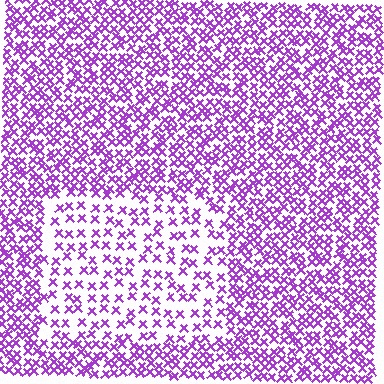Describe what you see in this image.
The image contains small purple elements arranged at two different densities. A rectangle-shaped region is visible where the elements are less densely packed than the surrounding area.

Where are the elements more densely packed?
The elements are more densely packed outside the rectangle boundary.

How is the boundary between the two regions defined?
The boundary is defined by a change in element density (approximately 2.1x ratio). All elements are the same color, size, and shape.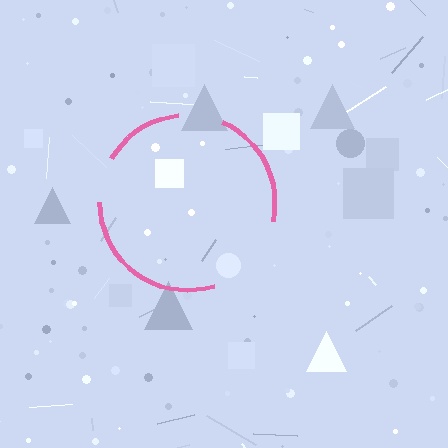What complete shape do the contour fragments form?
The contour fragments form a circle.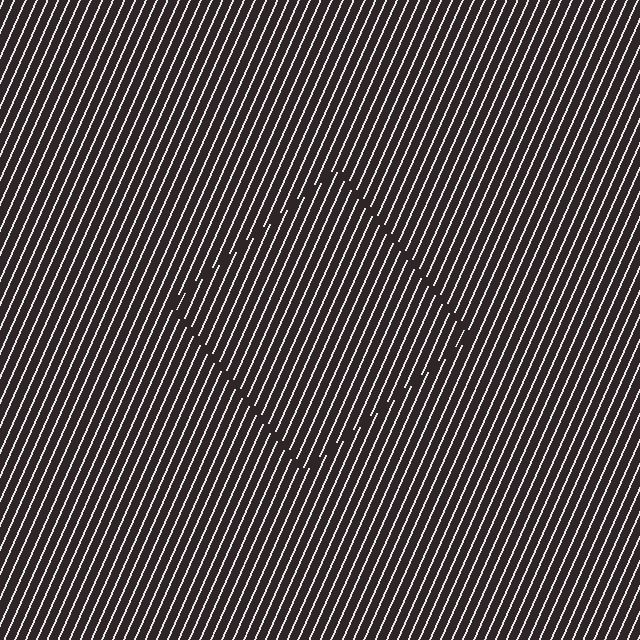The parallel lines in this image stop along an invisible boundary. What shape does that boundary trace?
An illusory square. The interior of the shape contains the same grating, shifted by half a period — the contour is defined by the phase discontinuity where line-ends from the inner and outer gratings abut.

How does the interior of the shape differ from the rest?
The interior of the shape contains the same grating, shifted by half a period — the contour is defined by the phase discontinuity where line-ends from the inner and outer gratings abut.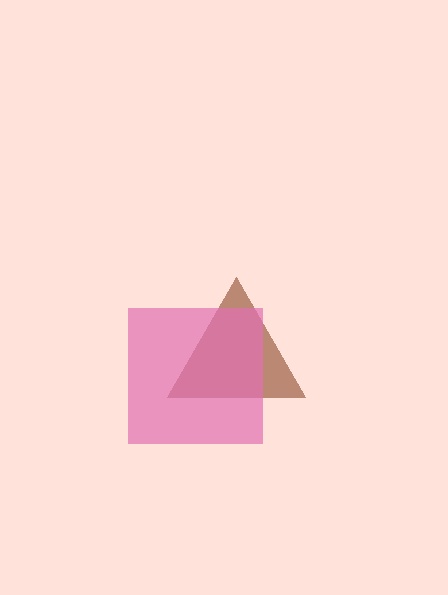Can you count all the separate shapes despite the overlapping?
Yes, there are 2 separate shapes.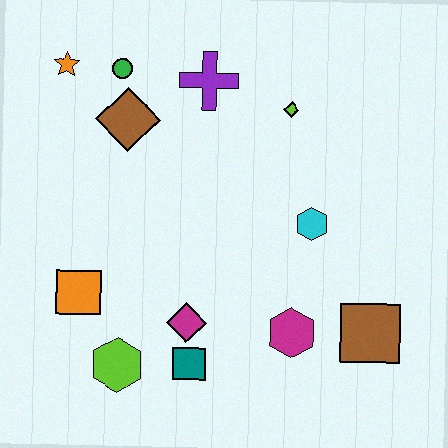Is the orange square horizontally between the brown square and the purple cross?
No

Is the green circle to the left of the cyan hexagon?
Yes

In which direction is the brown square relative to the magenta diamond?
The brown square is to the right of the magenta diamond.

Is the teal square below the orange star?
Yes